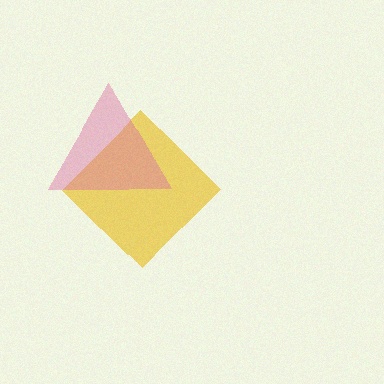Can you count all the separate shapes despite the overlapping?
Yes, there are 2 separate shapes.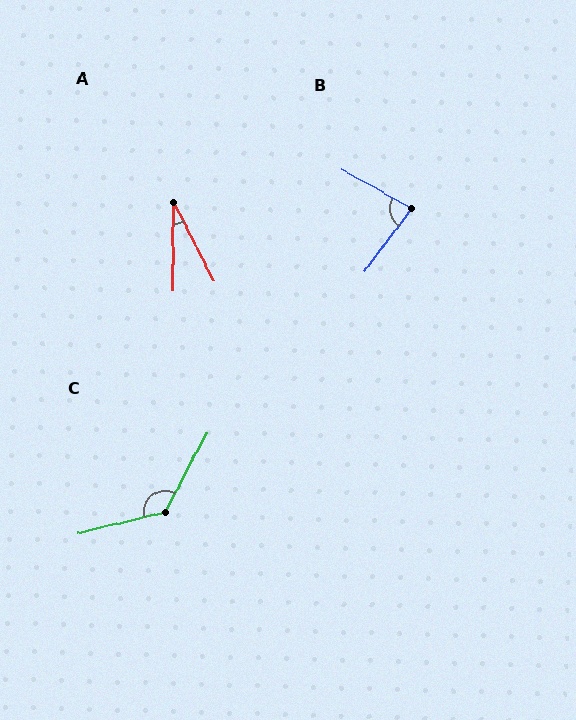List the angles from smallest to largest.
A (27°), B (82°), C (132°).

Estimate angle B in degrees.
Approximately 82 degrees.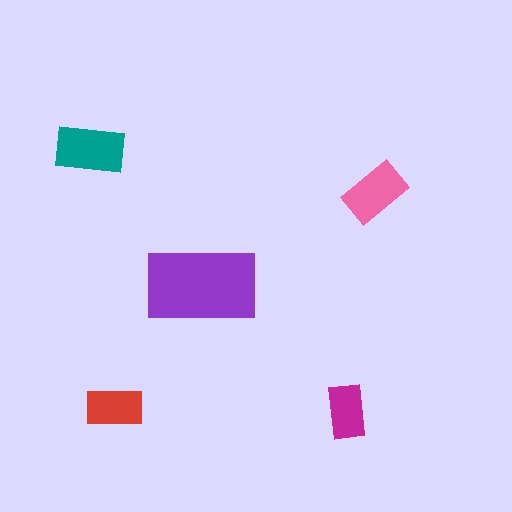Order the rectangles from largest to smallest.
the purple one, the teal one, the pink one, the red one, the magenta one.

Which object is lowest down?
The magenta rectangle is bottommost.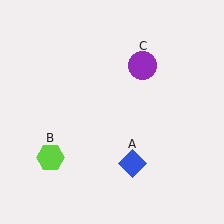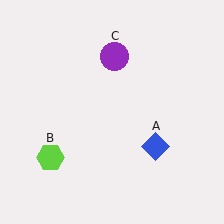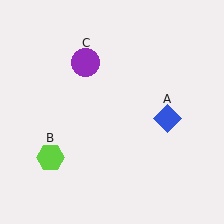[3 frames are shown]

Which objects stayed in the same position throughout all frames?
Lime hexagon (object B) remained stationary.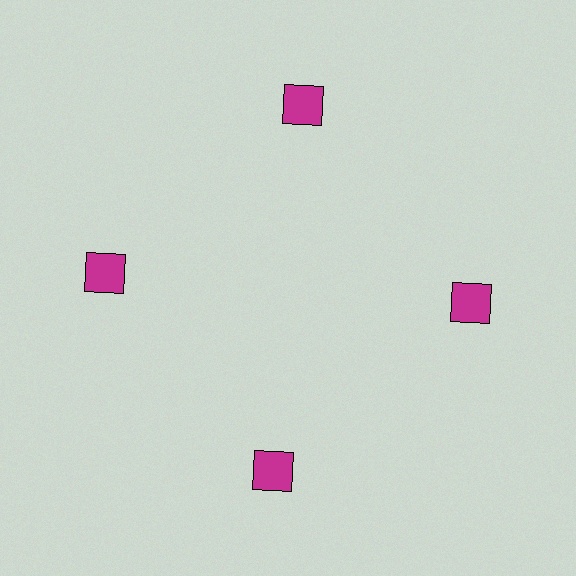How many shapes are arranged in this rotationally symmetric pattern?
There are 4 shapes, arranged in 4 groups of 1.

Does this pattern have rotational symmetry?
Yes, this pattern has 4-fold rotational symmetry. It looks the same after rotating 90 degrees around the center.